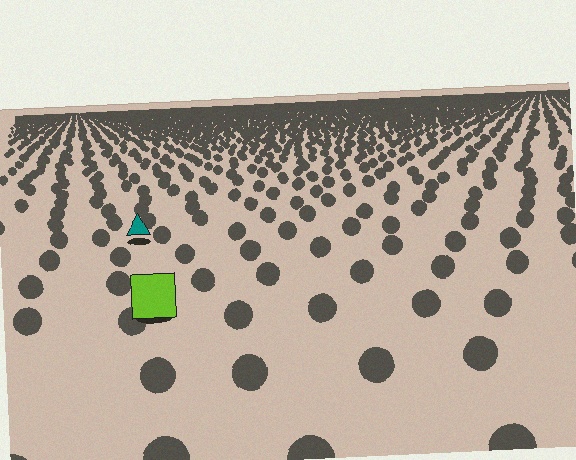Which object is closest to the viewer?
The lime square is closest. The texture marks near it are larger and more spread out.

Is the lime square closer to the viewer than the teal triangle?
Yes. The lime square is closer — you can tell from the texture gradient: the ground texture is coarser near it.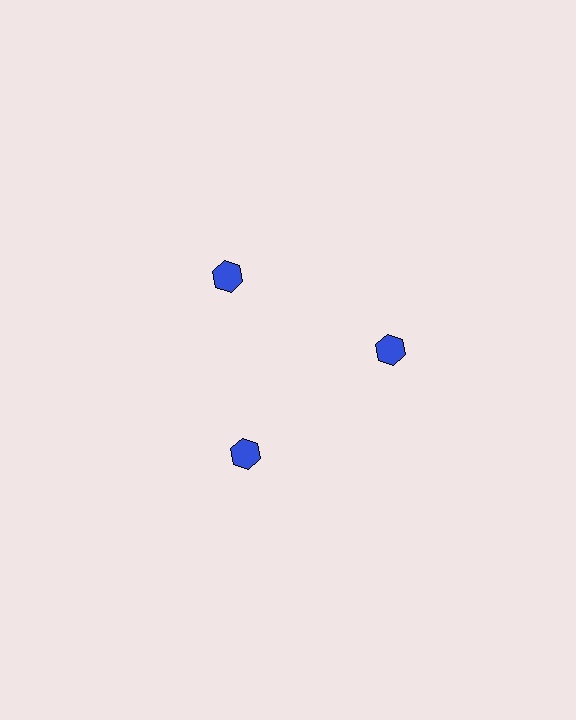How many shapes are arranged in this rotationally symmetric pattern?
There are 3 shapes, arranged in 3 groups of 1.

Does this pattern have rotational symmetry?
Yes, this pattern has 3-fold rotational symmetry. It looks the same after rotating 120 degrees around the center.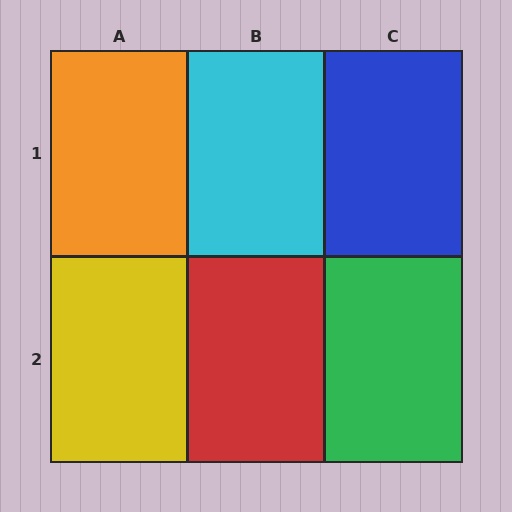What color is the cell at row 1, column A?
Orange.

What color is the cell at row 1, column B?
Cyan.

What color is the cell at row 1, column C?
Blue.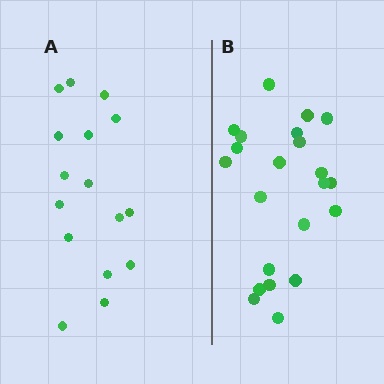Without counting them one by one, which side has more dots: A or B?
Region B (the right region) has more dots.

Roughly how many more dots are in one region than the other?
Region B has about 6 more dots than region A.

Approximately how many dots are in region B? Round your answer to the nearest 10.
About 20 dots. (The exact count is 22, which rounds to 20.)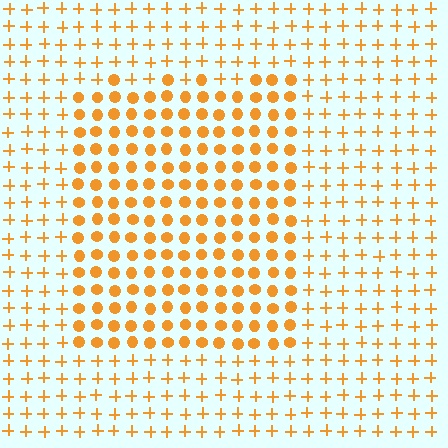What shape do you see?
I see a rectangle.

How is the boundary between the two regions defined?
The boundary is defined by a change in element shape: circles inside vs. plus signs outside. All elements share the same color and spacing.